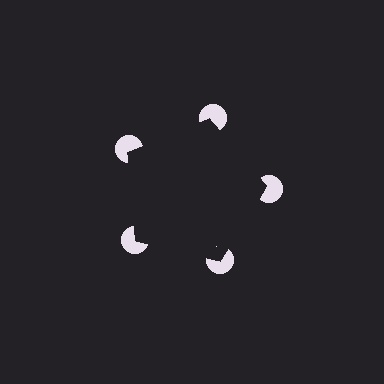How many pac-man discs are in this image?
There are 5 — one at each vertex of the illusory pentagon.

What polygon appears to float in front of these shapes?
An illusory pentagon — its edges are inferred from the aligned wedge cuts in the pac-man discs, not physically drawn.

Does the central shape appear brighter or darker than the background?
It typically appears slightly darker than the background, even though no actual brightness change is drawn.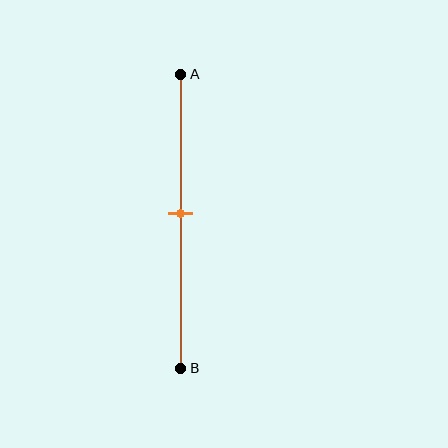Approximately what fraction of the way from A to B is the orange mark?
The orange mark is approximately 45% of the way from A to B.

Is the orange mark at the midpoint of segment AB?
Yes, the mark is approximately at the midpoint.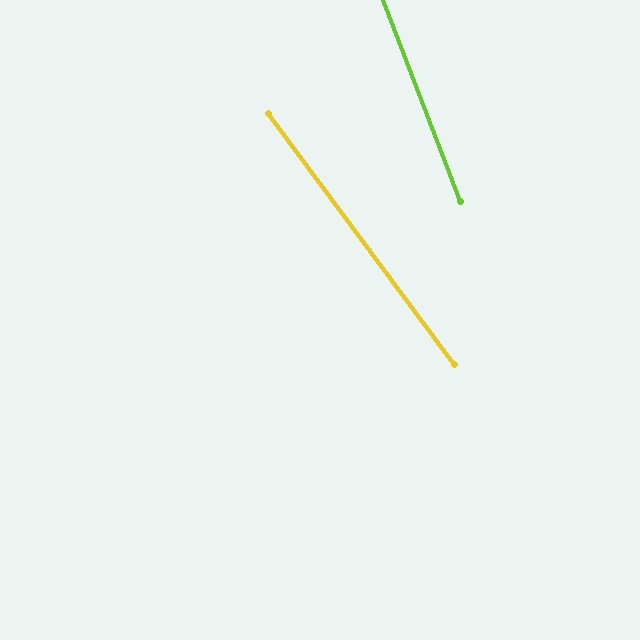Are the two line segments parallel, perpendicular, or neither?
Neither parallel nor perpendicular — they differ by about 16°.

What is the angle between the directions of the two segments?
Approximately 16 degrees.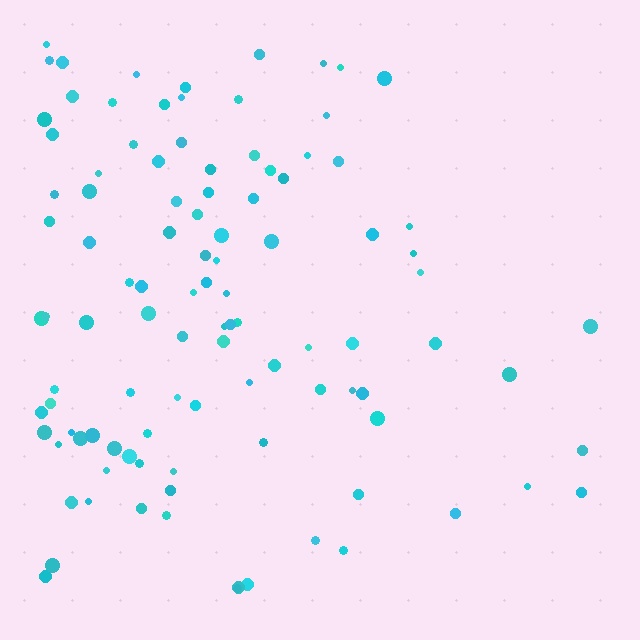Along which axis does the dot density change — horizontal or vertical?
Horizontal.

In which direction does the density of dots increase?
From right to left, with the left side densest.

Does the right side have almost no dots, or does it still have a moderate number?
Still a moderate number, just noticeably fewer than the left.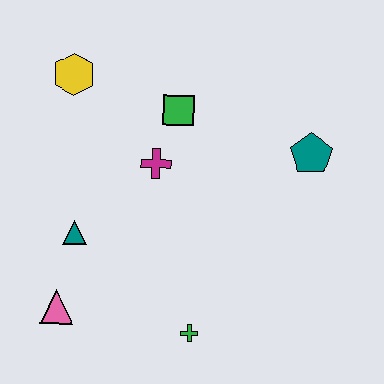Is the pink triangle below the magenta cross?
Yes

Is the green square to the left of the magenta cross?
No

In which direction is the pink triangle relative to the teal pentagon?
The pink triangle is to the left of the teal pentagon.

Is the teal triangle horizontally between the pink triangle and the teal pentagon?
Yes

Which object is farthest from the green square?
The pink triangle is farthest from the green square.